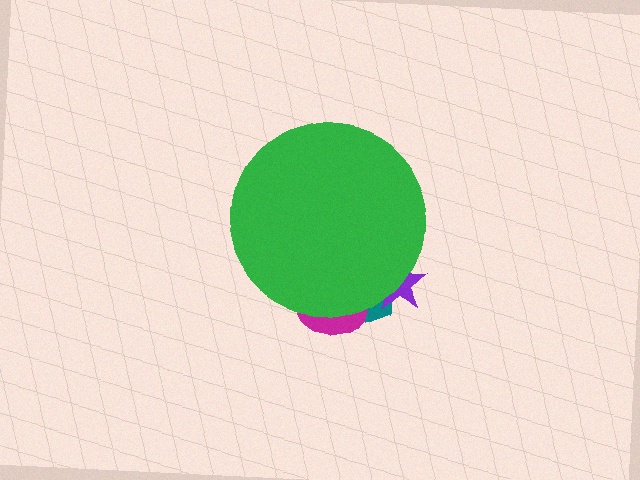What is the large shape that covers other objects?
A green circle.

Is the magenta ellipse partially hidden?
Yes, the magenta ellipse is partially hidden behind the green circle.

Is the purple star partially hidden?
Yes, the purple star is partially hidden behind the green circle.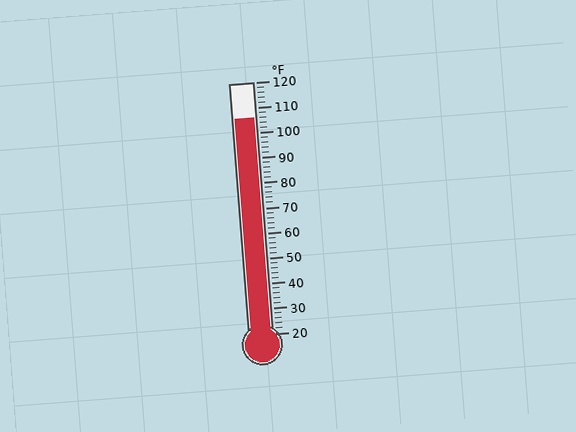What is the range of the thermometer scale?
The thermometer scale ranges from 20°F to 120°F.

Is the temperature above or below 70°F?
The temperature is above 70°F.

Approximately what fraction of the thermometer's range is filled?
The thermometer is filled to approximately 85% of its range.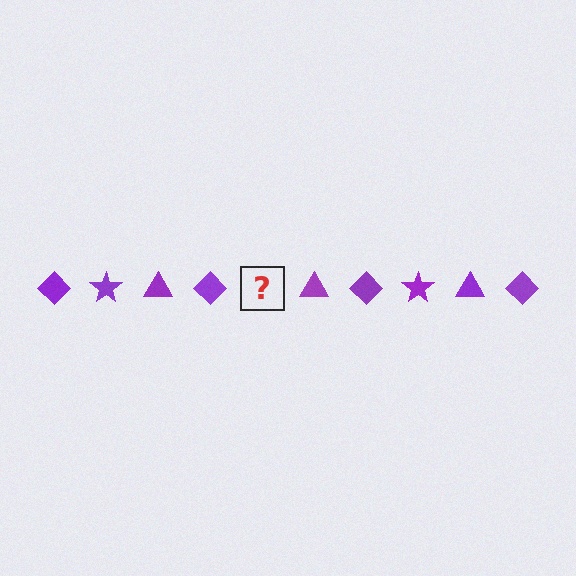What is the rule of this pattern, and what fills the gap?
The rule is that the pattern cycles through diamond, star, triangle shapes in purple. The gap should be filled with a purple star.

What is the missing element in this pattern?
The missing element is a purple star.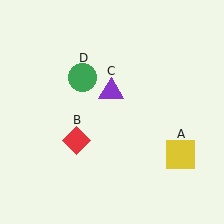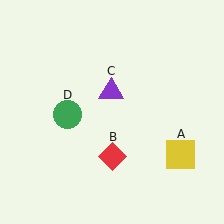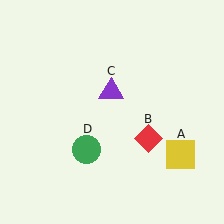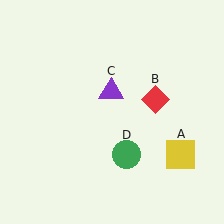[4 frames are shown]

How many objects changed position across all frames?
2 objects changed position: red diamond (object B), green circle (object D).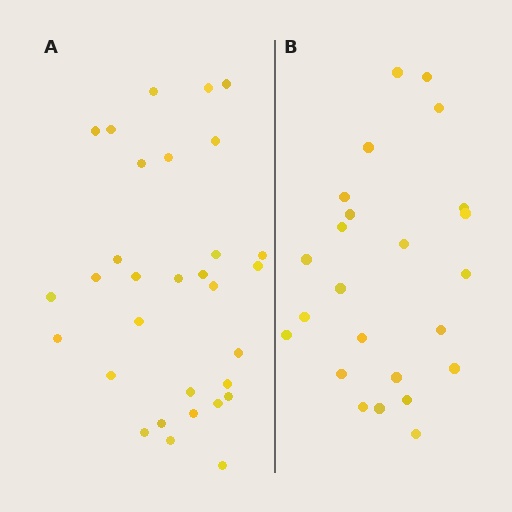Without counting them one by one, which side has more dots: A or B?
Region A (the left region) has more dots.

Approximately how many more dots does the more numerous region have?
Region A has roughly 8 or so more dots than region B.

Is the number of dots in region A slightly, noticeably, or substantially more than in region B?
Region A has noticeably more, but not dramatically so. The ratio is roughly 1.3 to 1.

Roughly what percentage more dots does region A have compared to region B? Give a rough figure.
About 30% more.